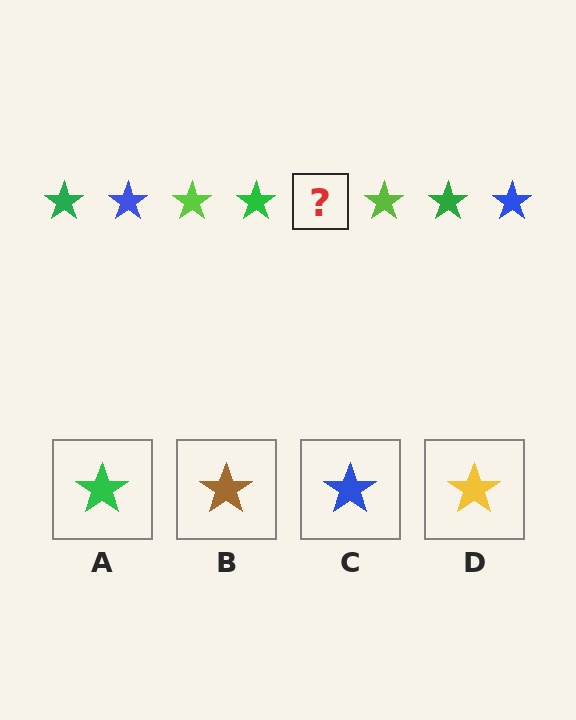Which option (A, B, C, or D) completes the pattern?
C.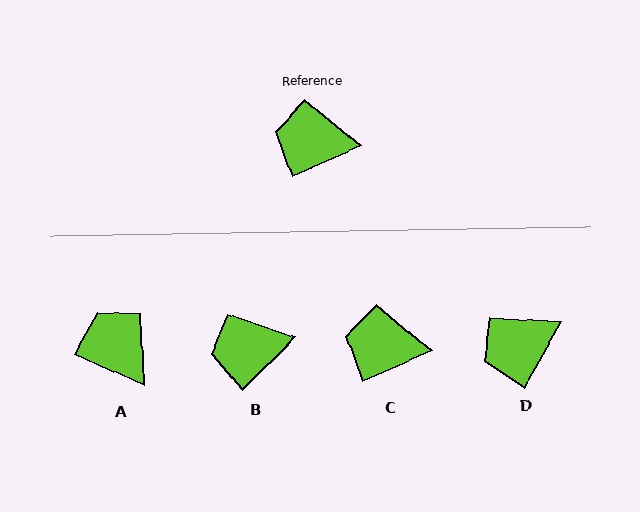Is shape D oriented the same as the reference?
No, it is off by about 36 degrees.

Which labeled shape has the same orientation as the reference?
C.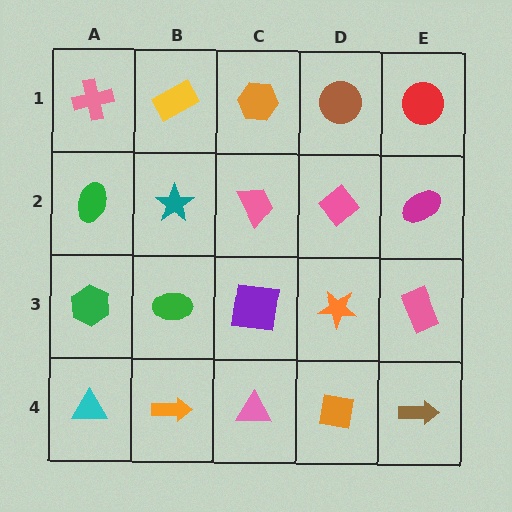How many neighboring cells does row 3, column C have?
4.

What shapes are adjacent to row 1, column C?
A pink trapezoid (row 2, column C), a yellow rectangle (row 1, column B), a brown circle (row 1, column D).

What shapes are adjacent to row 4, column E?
A pink rectangle (row 3, column E), an orange square (row 4, column D).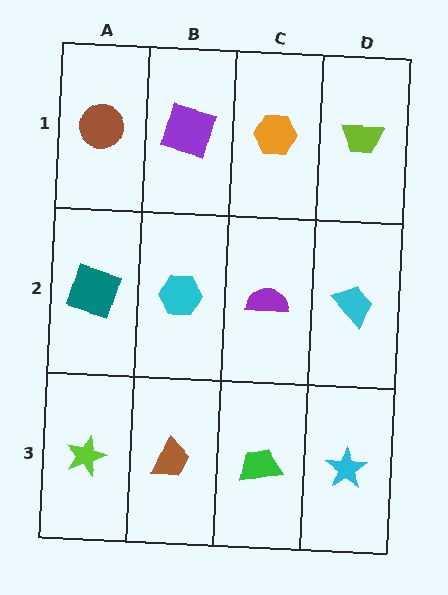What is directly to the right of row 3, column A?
A brown trapezoid.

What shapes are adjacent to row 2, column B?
A purple square (row 1, column B), a brown trapezoid (row 3, column B), a teal square (row 2, column A), a purple semicircle (row 2, column C).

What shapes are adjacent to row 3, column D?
A cyan trapezoid (row 2, column D), a green trapezoid (row 3, column C).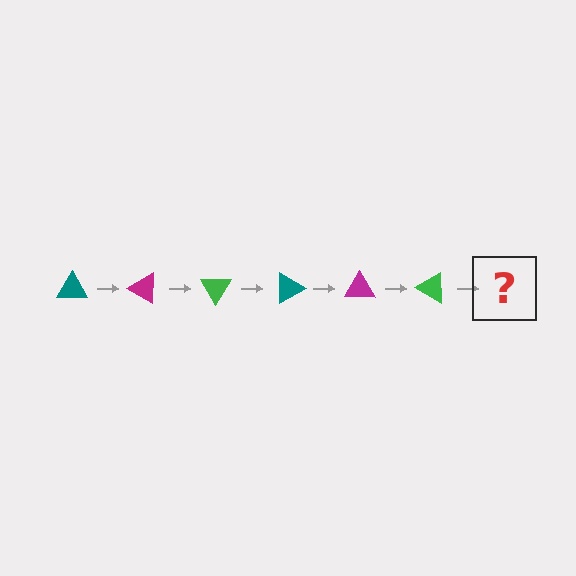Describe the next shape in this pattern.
It should be a teal triangle, rotated 180 degrees from the start.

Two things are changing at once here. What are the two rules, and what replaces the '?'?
The two rules are that it rotates 30 degrees each step and the color cycles through teal, magenta, and green. The '?' should be a teal triangle, rotated 180 degrees from the start.